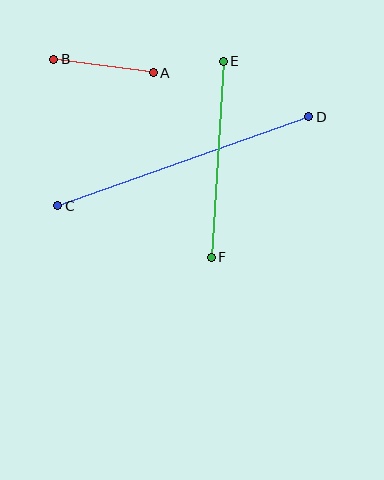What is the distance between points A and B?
The distance is approximately 101 pixels.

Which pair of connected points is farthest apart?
Points C and D are farthest apart.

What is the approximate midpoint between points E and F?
The midpoint is at approximately (217, 159) pixels.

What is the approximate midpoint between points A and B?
The midpoint is at approximately (103, 66) pixels.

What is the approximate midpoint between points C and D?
The midpoint is at approximately (183, 161) pixels.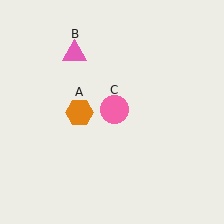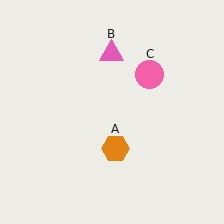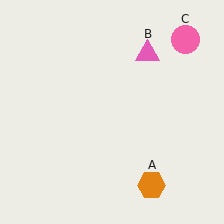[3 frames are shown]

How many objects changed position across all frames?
3 objects changed position: orange hexagon (object A), pink triangle (object B), pink circle (object C).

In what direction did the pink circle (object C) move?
The pink circle (object C) moved up and to the right.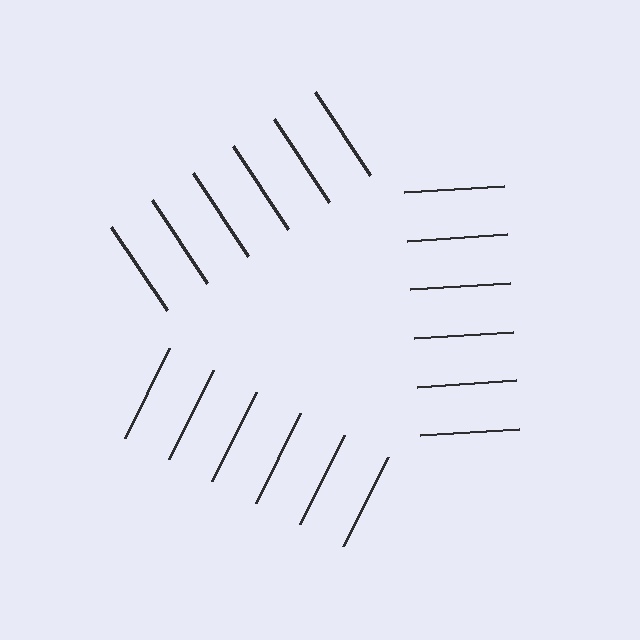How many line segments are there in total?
18 — 6 along each of the 3 edges.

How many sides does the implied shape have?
3 sides — the line-ends trace a triangle.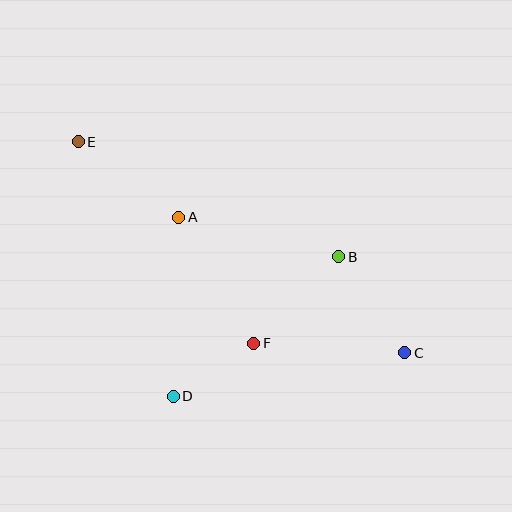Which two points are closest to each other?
Points D and F are closest to each other.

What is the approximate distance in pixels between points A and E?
The distance between A and E is approximately 126 pixels.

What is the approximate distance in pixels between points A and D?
The distance between A and D is approximately 179 pixels.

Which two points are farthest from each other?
Points C and E are farthest from each other.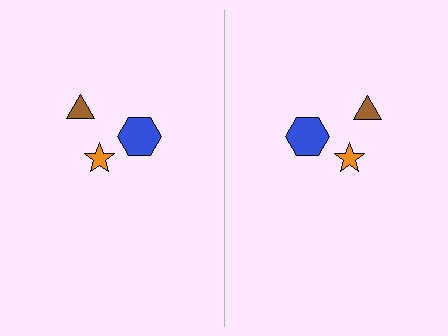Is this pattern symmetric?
Yes, this pattern has bilateral (reflection) symmetry.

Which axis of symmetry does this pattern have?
The pattern has a vertical axis of symmetry running through the center of the image.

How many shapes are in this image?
There are 6 shapes in this image.